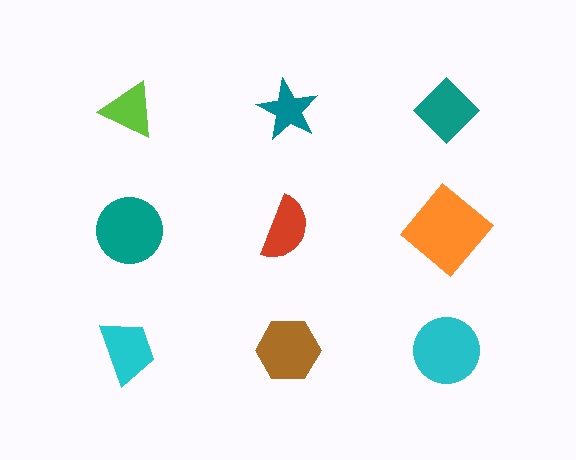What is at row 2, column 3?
An orange diamond.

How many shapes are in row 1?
3 shapes.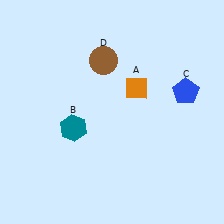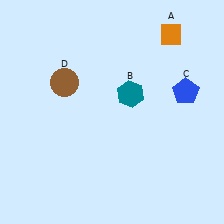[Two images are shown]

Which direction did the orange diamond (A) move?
The orange diamond (A) moved up.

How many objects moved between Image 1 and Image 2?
3 objects moved between the two images.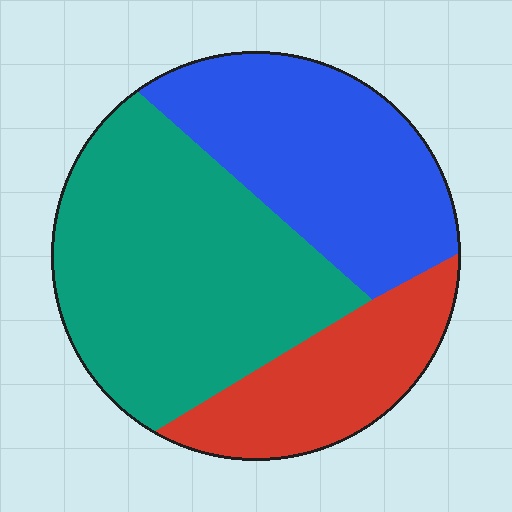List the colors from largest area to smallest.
From largest to smallest: teal, blue, red.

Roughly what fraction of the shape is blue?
Blue covers 33% of the shape.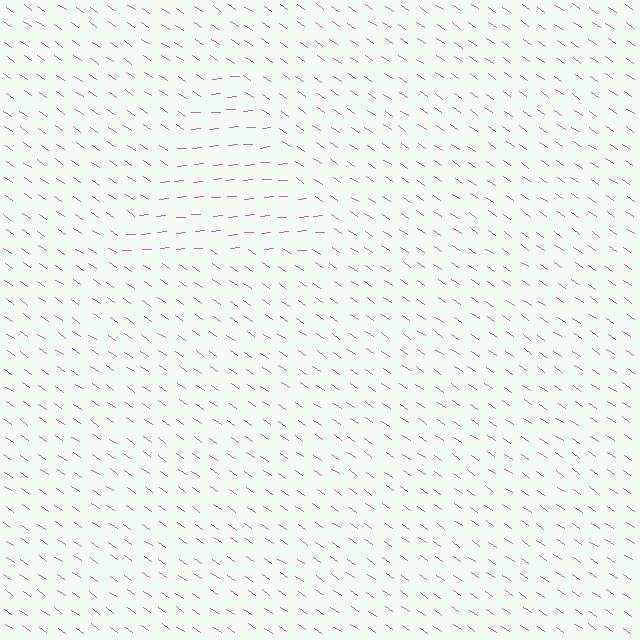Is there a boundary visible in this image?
Yes, there is a texture boundary formed by a change in line orientation.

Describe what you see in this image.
The image is filled with small pink line segments. A triangle region in the image has lines oriented differently from the surrounding lines, creating a visible texture boundary.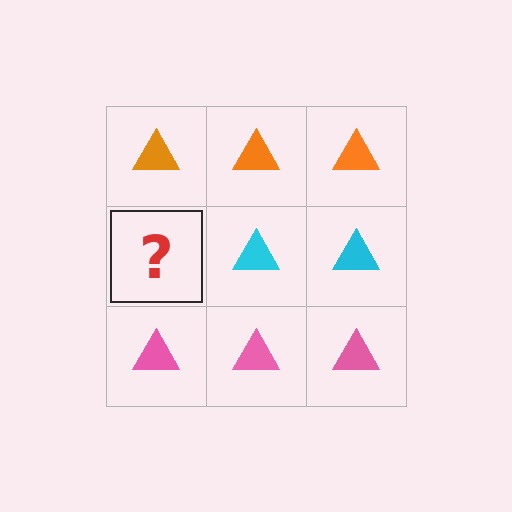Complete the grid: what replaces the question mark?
The question mark should be replaced with a cyan triangle.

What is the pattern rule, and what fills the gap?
The rule is that each row has a consistent color. The gap should be filled with a cyan triangle.